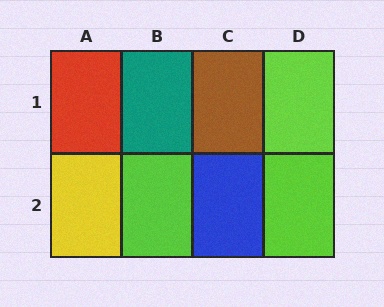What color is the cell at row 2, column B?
Lime.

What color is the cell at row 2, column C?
Blue.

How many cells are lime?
3 cells are lime.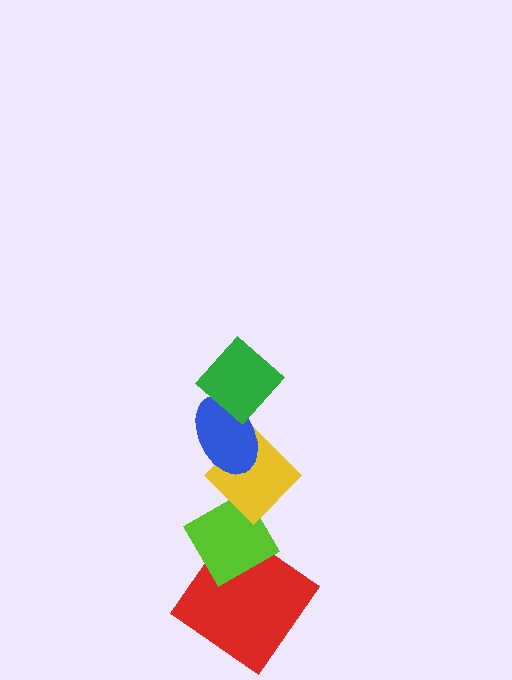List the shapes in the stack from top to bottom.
From top to bottom: the green diamond, the blue ellipse, the yellow diamond, the lime diamond, the red diamond.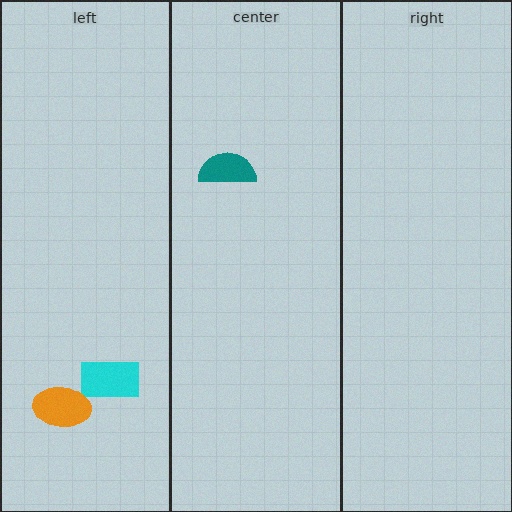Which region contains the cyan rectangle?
The left region.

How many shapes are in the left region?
2.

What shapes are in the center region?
The teal semicircle.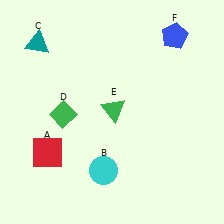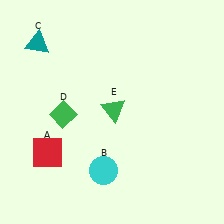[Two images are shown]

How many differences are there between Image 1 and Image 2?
There is 1 difference between the two images.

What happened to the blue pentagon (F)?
The blue pentagon (F) was removed in Image 2. It was in the top-right area of Image 1.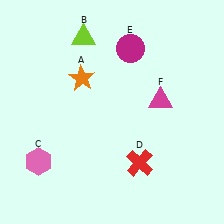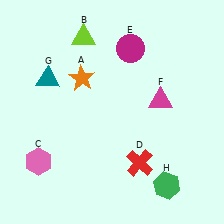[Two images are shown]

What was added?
A teal triangle (G), a green hexagon (H) were added in Image 2.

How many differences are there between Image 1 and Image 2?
There are 2 differences between the two images.